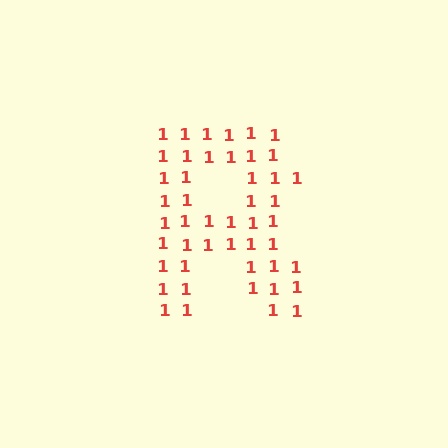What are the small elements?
The small elements are digit 1's.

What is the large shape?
The large shape is the letter R.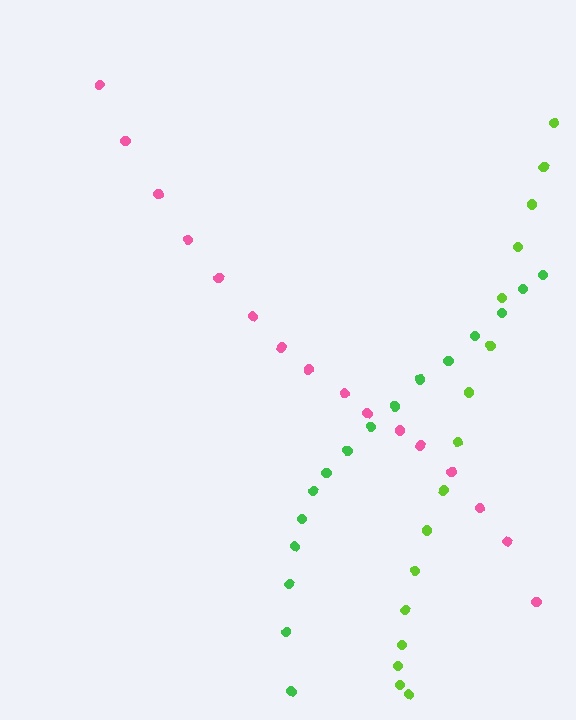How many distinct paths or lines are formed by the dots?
There are 3 distinct paths.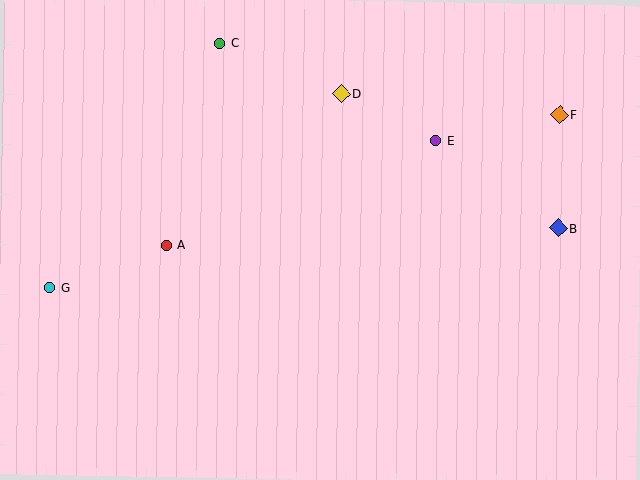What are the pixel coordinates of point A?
Point A is at (166, 245).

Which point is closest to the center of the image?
Point D at (341, 93) is closest to the center.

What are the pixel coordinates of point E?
Point E is at (435, 141).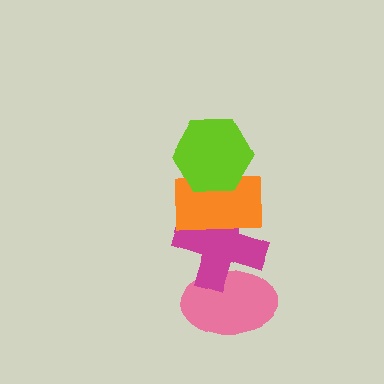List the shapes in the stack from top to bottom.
From top to bottom: the lime hexagon, the orange rectangle, the magenta cross, the pink ellipse.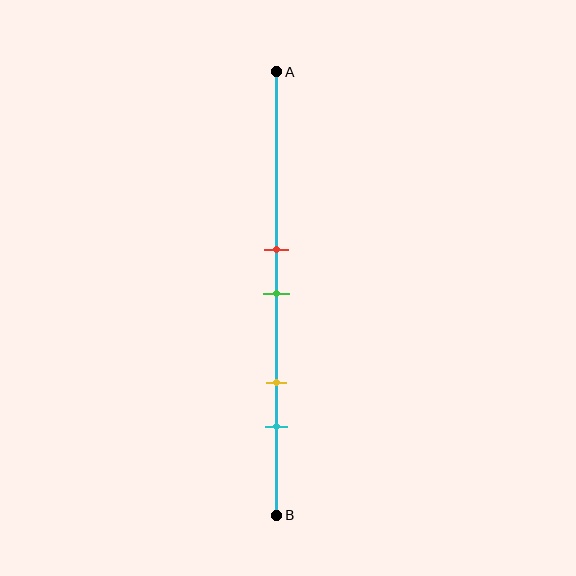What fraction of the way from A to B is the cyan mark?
The cyan mark is approximately 80% (0.8) of the way from A to B.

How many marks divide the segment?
There are 4 marks dividing the segment.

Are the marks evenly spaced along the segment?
No, the marks are not evenly spaced.